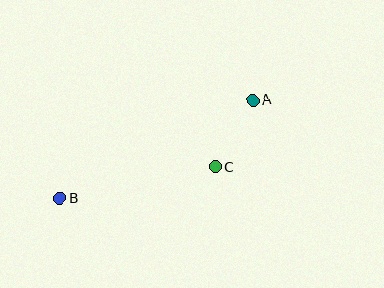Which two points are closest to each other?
Points A and C are closest to each other.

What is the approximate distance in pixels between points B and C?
The distance between B and C is approximately 159 pixels.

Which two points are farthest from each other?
Points A and B are farthest from each other.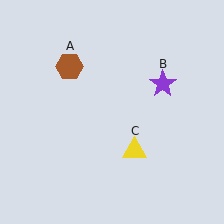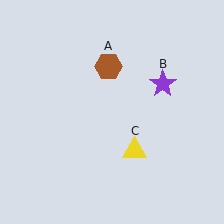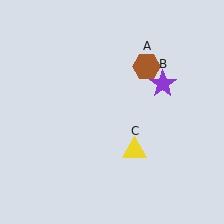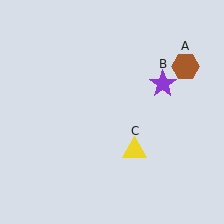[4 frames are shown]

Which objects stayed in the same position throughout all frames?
Purple star (object B) and yellow triangle (object C) remained stationary.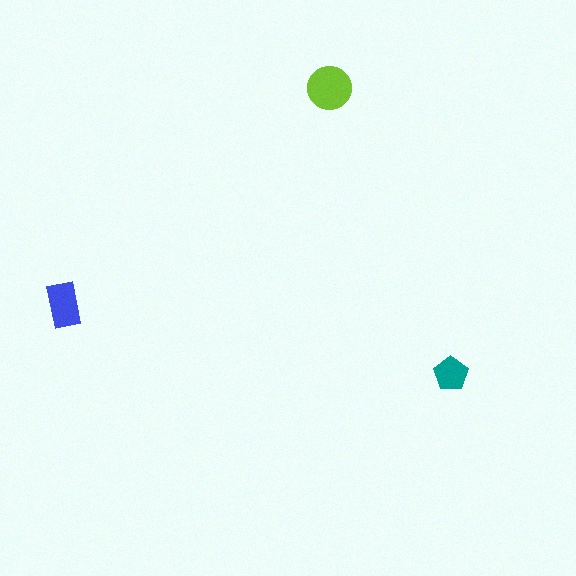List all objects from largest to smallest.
The lime circle, the blue rectangle, the teal pentagon.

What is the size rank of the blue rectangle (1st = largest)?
2nd.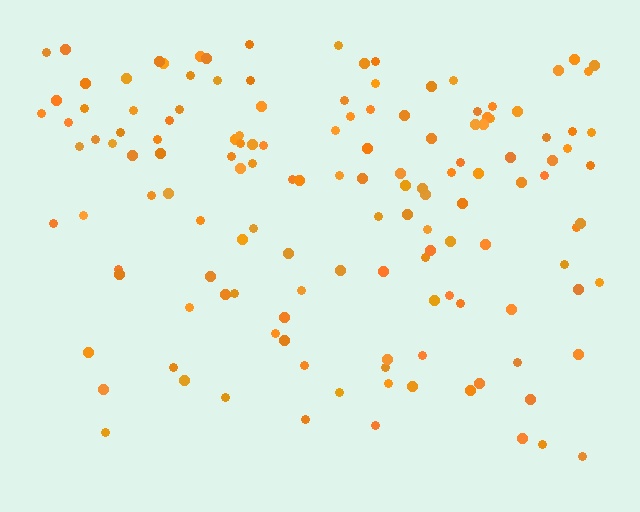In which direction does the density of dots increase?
From bottom to top, with the top side densest.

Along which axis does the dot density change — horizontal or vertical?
Vertical.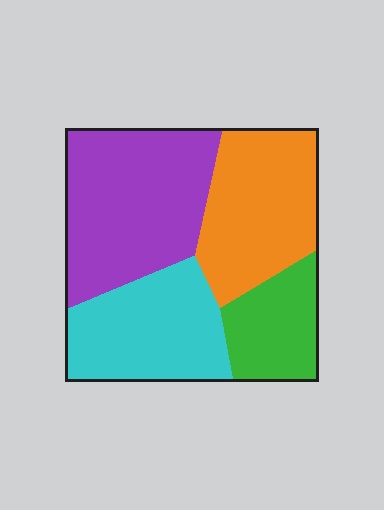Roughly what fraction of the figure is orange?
Orange covers about 25% of the figure.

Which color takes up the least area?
Green, at roughly 15%.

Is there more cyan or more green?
Cyan.